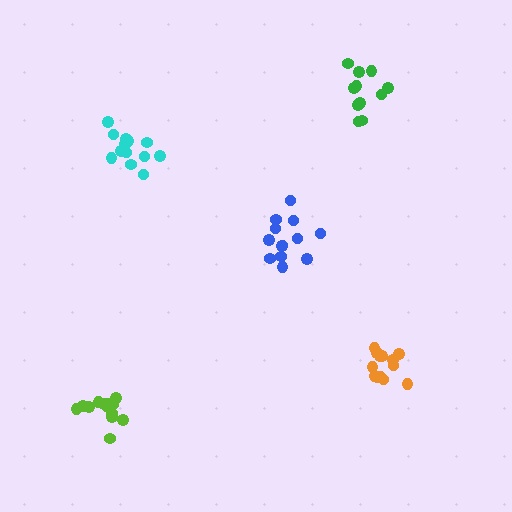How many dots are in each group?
Group 1: 13 dots, Group 2: 13 dots, Group 3: 13 dots, Group 4: 14 dots, Group 5: 11 dots (64 total).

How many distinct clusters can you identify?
There are 5 distinct clusters.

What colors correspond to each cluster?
The clusters are colored: cyan, lime, orange, blue, green.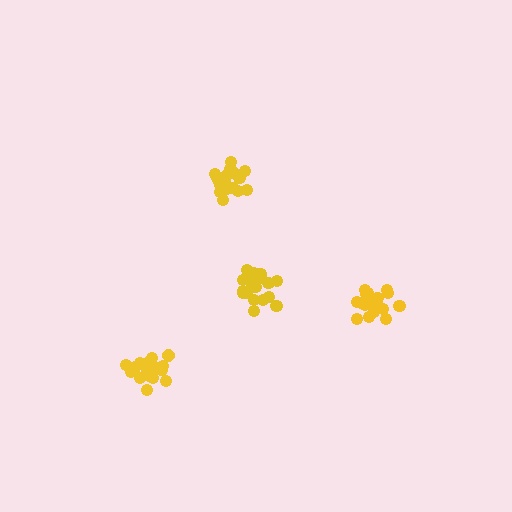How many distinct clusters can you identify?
There are 4 distinct clusters.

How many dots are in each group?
Group 1: 19 dots, Group 2: 19 dots, Group 3: 20 dots, Group 4: 19 dots (77 total).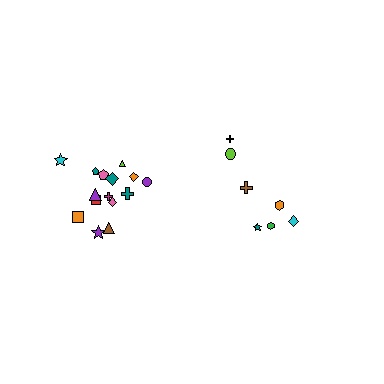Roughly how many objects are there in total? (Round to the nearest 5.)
Roughly 20 objects in total.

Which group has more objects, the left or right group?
The left group.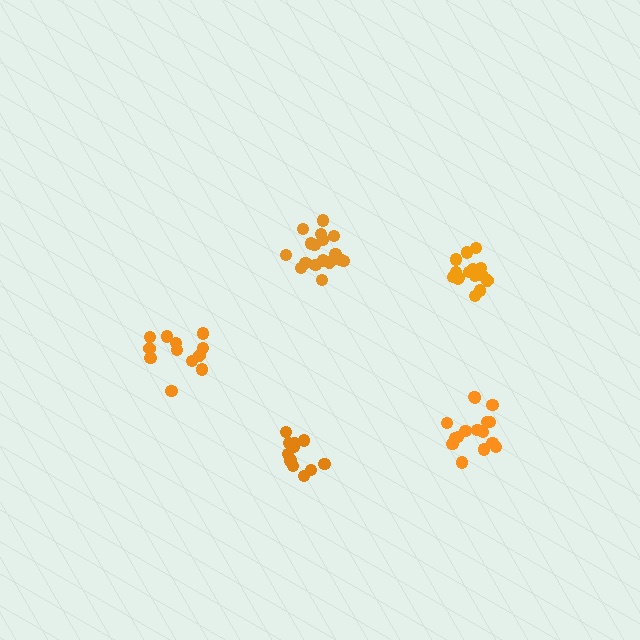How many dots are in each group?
Group 1: 12 dots, Group 2: 16 dots, Group 3: 16 dots, Group 4: 12 dots, Group 5: 17 dots (73 total).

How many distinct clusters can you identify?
There are 5 distinct clusters.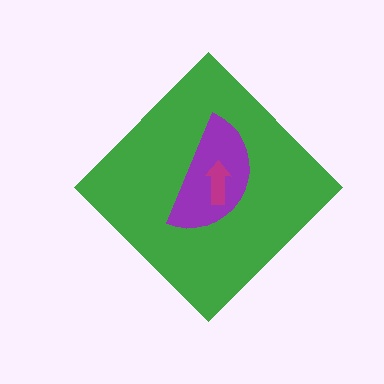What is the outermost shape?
The green diamond.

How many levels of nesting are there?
3.